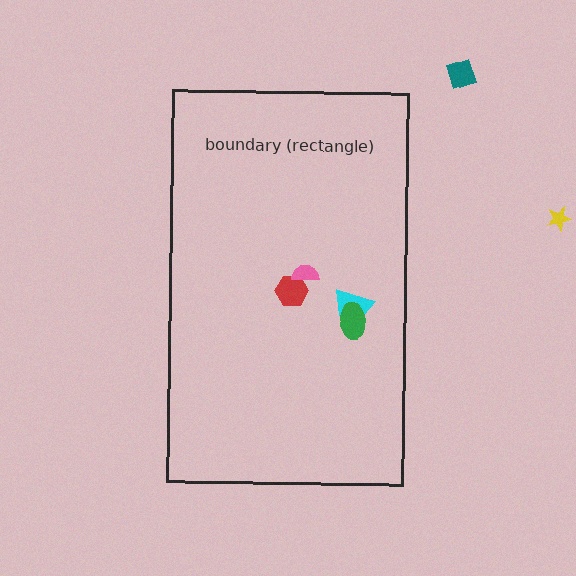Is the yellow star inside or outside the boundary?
Outside.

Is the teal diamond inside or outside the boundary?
Outside.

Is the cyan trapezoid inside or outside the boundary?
Inside.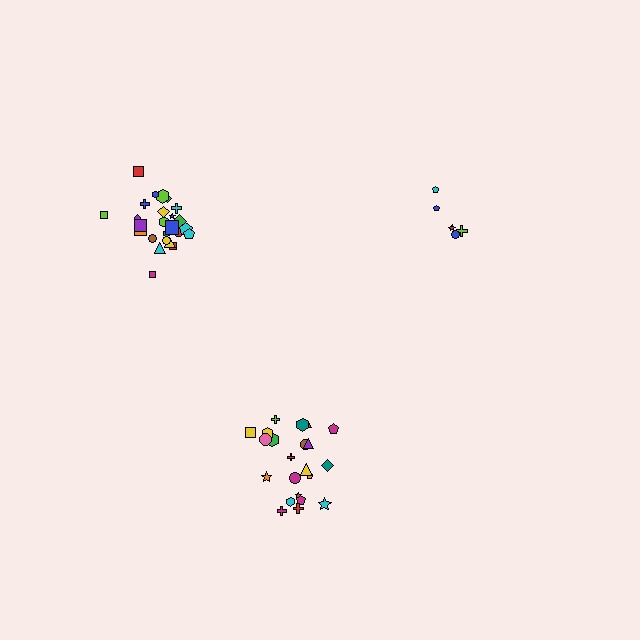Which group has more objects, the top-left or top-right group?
The top-left group.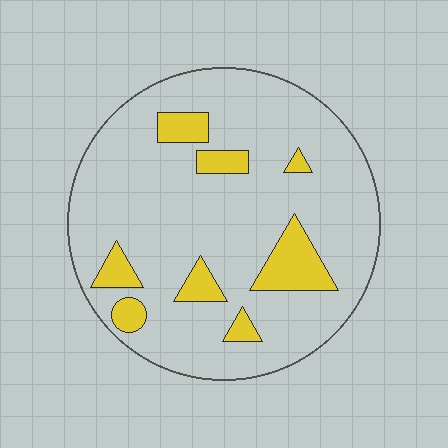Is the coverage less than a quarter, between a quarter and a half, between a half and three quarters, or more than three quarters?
Less than a quarter.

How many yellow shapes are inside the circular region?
8.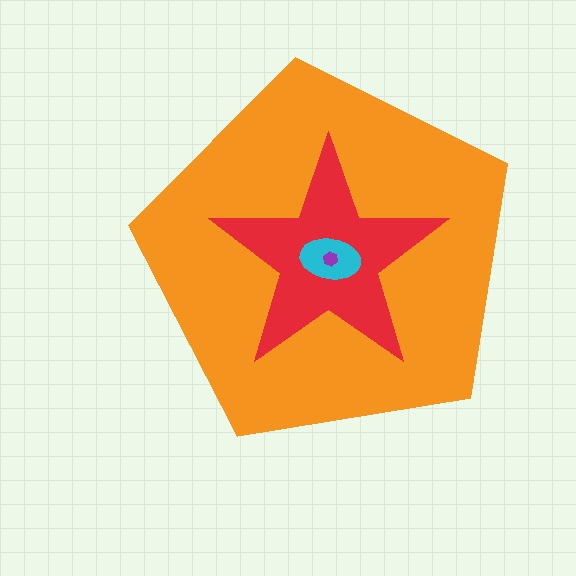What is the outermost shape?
The orange pentagon.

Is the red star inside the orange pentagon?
Yes.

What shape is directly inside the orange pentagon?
The red star.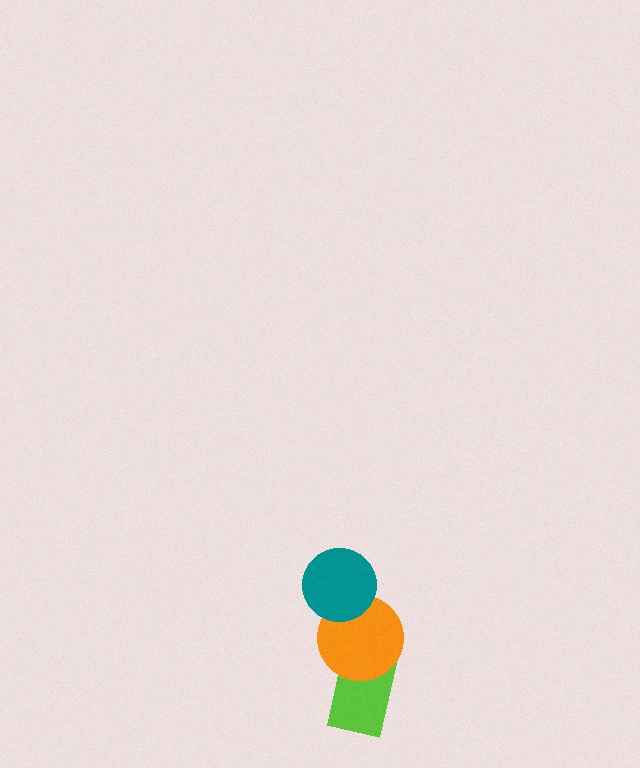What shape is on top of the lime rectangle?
The orange circle is on top of the lime rectangle.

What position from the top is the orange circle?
The orange circle is 2nd from the top.